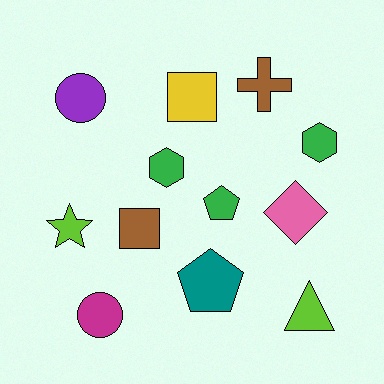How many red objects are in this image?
There are no red objects.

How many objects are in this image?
There are 12 objects.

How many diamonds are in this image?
There is 1 diamond.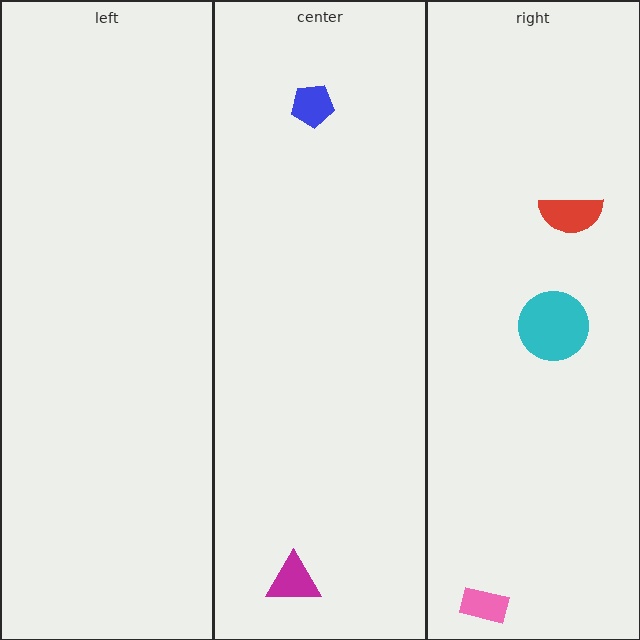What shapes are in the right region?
The red semicircle, the cyan circle, the pink rectangle.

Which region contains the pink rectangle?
The right region.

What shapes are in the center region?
The blue pentagon, the magenta triangle.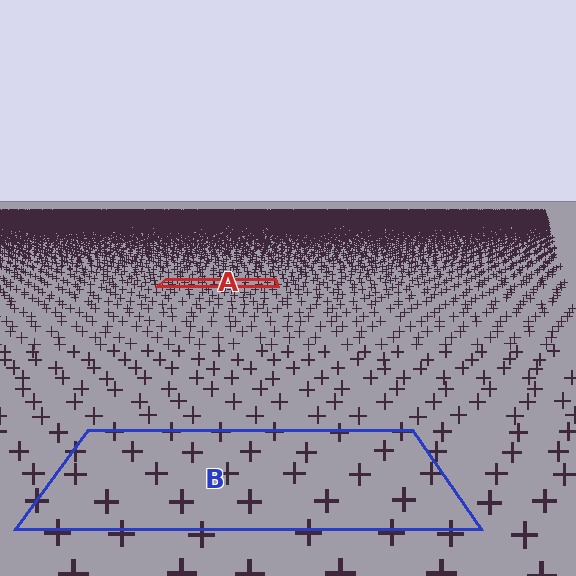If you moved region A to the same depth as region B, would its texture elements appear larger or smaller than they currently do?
They would appear larger. At a closer depth, the same texture elements are projected at a bigger on-screen size.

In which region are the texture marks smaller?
The texture marks are smaller in region A, because it is farther away.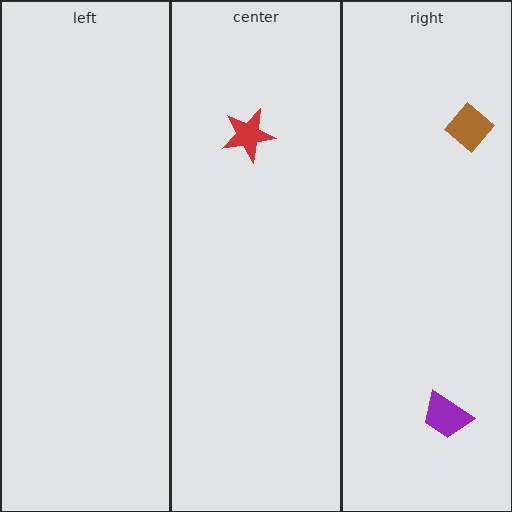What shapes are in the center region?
The red star.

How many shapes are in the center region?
1.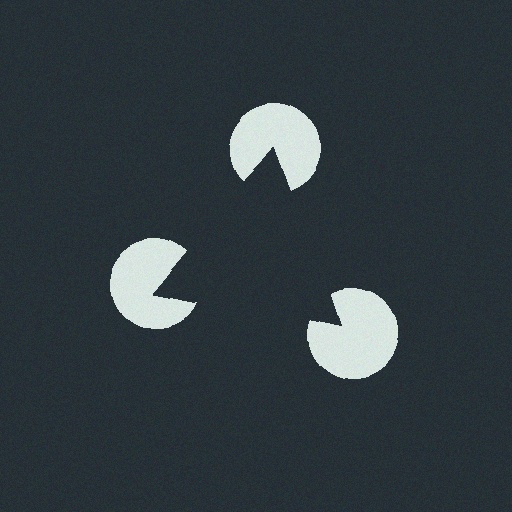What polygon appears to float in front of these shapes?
An illusory triangle — its edges are inferred from the aligned wedge cuts in the pac-man discs, not physically drawn.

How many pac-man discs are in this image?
There are 3 — one at each vertex of the illusory triangle.